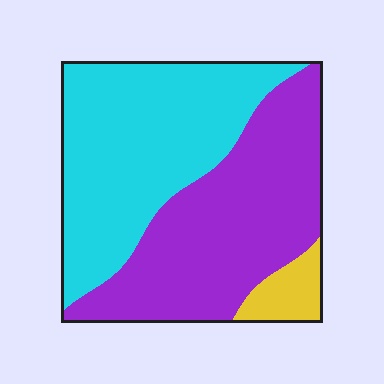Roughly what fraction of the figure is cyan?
Cyan covers 47% of the figure.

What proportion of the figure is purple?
Purple takes up about one half (1/2) of the figure.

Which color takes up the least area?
Yellow, at roughly 5%.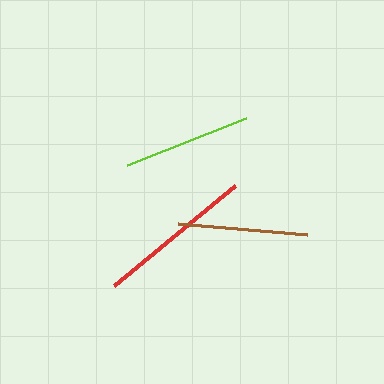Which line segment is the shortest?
The lime line is the shortest at approximately 127 pixels.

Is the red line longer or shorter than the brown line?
The red line is longer than the brown line.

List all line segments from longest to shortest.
From longest to shortest: red, brown, lime.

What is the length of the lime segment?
The lime segment is approximately 127 pixels long.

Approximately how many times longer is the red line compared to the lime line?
The red line is approximately 1.2 times the length of the lime line.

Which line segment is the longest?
The red line is the longest at approximately 157 pixels.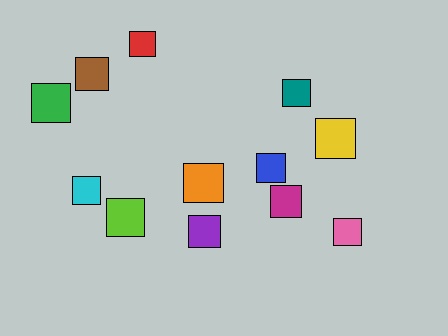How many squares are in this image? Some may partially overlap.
There are 12 squares.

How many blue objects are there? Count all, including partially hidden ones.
There is 1 blue object.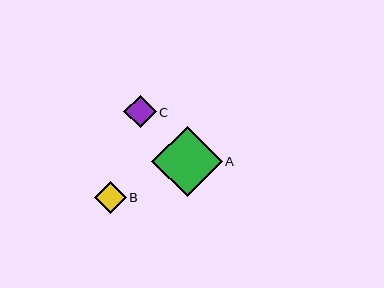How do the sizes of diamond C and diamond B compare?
Diamond C and diamond B are approximately the same size.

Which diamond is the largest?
Diamond A is the largest with a size of approximately 71 pixels.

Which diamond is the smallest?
Diamond B is the smallest with a size of approximately 32 pixels.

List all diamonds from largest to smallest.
From largest to smallest: A, C, B.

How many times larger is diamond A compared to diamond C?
Diamond A is approximately 2.2 times the size of diamond C.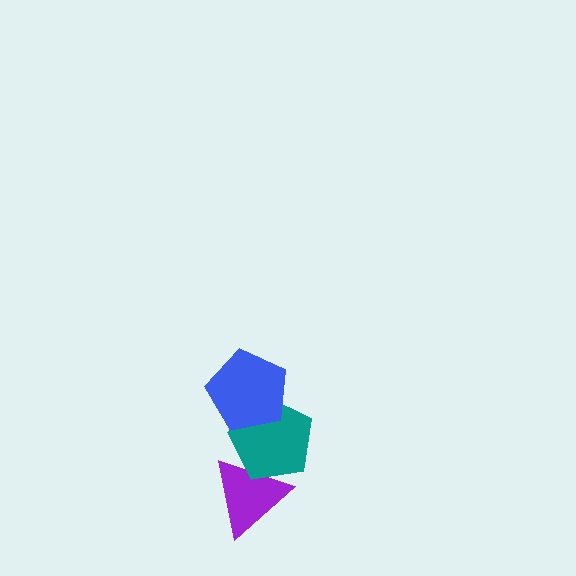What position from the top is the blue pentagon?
The blue pentagon is 1st from the top.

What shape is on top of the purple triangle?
The teal pentagon is on top of the purple triangle.